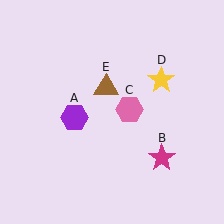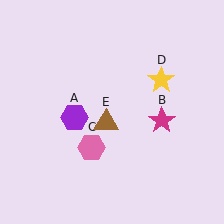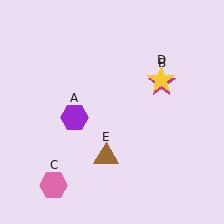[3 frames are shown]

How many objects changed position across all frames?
3 objects changed position: magenta star (object B), pink hexagon (object C), brown triangle (object E).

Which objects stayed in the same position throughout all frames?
Purple hexagon (object A) and yellow star (object D) remained stationary.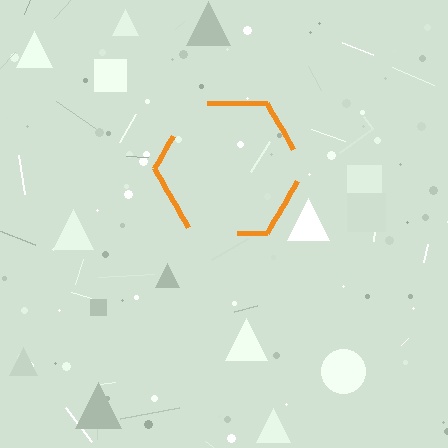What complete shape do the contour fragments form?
The contour fragments form a hexagon.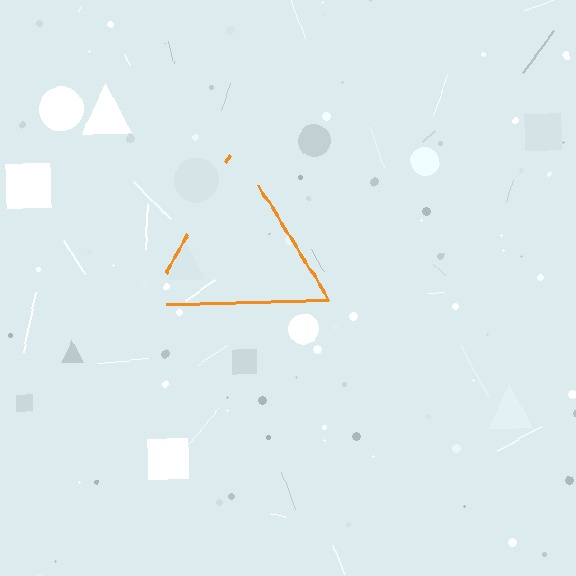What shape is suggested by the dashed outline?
The dashed outline suggests a triangle.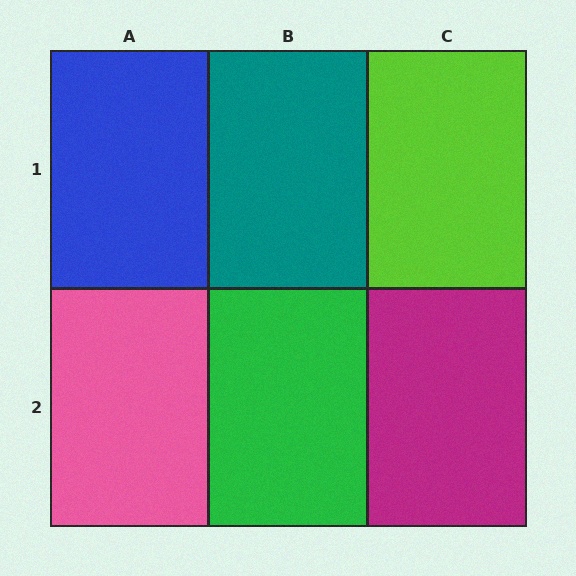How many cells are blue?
1 cell is blue.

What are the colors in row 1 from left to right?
Blue, teal, lime.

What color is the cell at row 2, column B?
Green.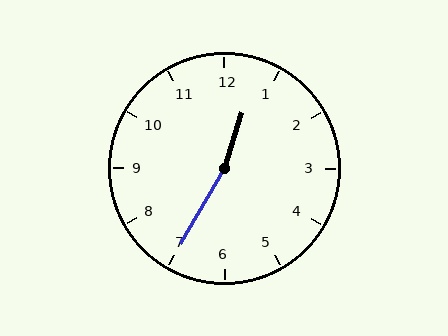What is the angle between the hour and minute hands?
Approximately 168 degrees.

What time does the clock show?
12:35.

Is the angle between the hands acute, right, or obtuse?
It is obtuse.